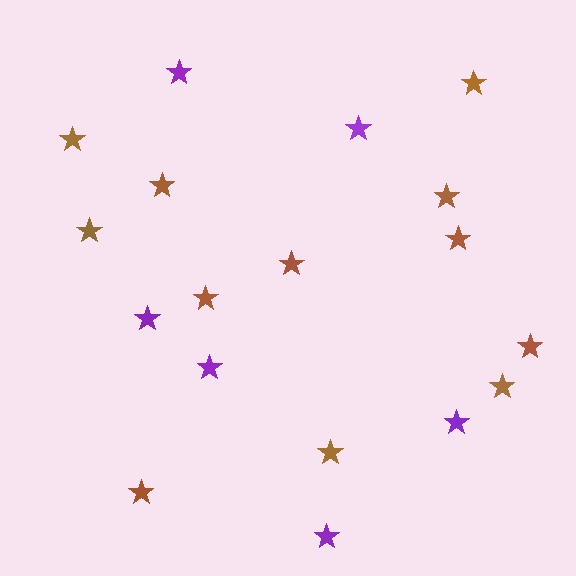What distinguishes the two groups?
There are 2 groups: one group of purple stars (6) and one group of brown stars (12).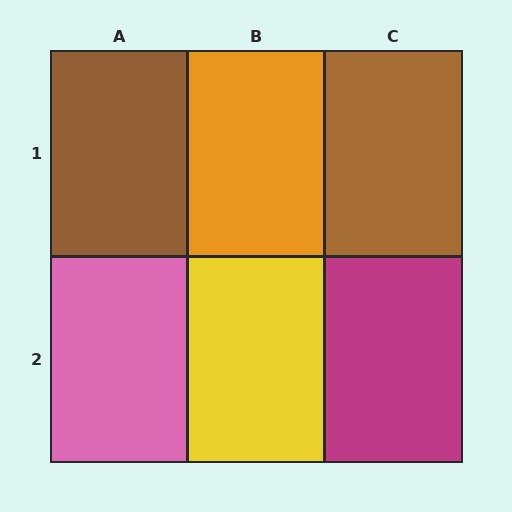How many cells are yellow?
1 cell is yellow.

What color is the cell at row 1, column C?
Brown.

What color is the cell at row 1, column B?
Orange.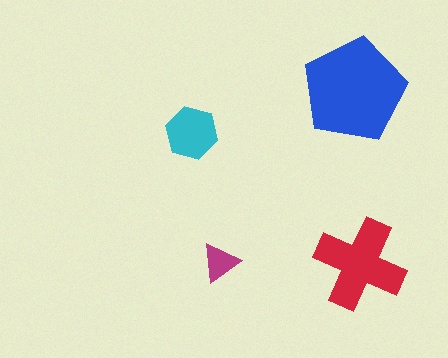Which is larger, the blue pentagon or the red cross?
The blue pentagon.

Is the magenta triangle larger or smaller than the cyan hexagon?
Smaller.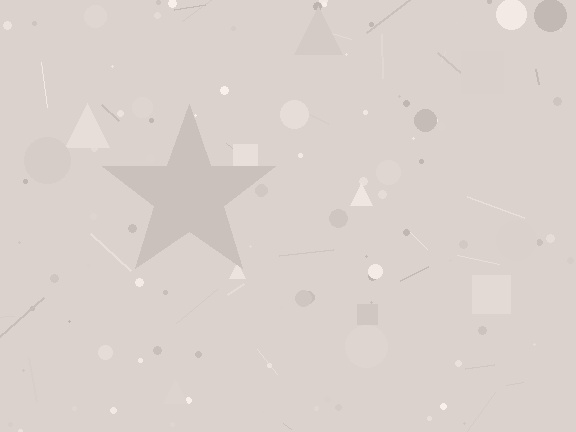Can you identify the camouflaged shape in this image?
The camouflaged shape is a star.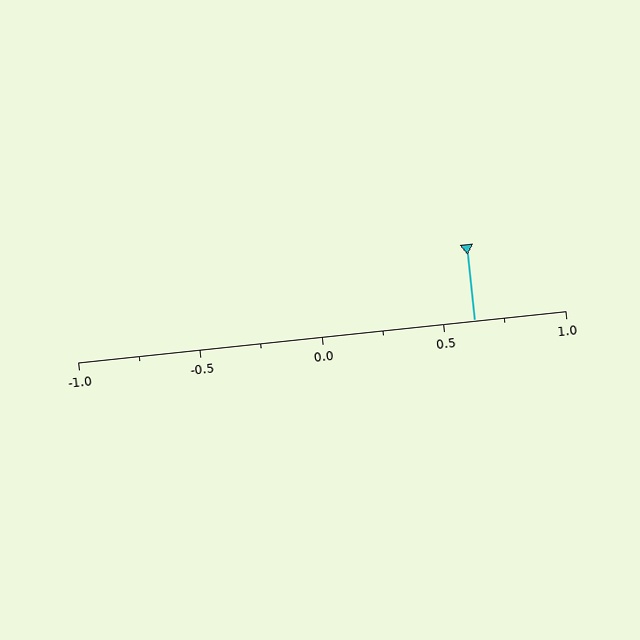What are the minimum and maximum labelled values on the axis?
The axis runs from -1.0 to 1.0.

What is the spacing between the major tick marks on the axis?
The major ticks are spaced 0.5 apart.